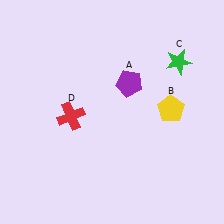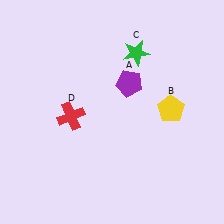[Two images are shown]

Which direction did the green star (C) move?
The green star (C) moved left.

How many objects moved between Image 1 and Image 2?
1 object moved between the two images.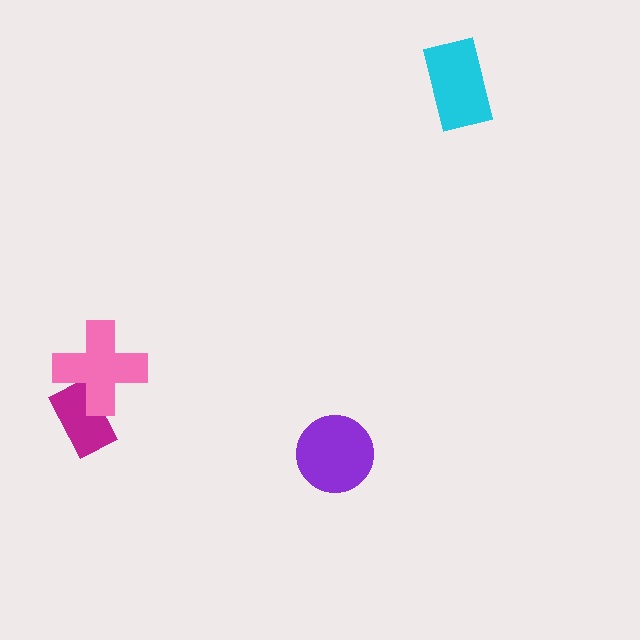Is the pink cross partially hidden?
No, no other shape covers it.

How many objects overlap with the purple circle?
0 objects overlap with the purple circle.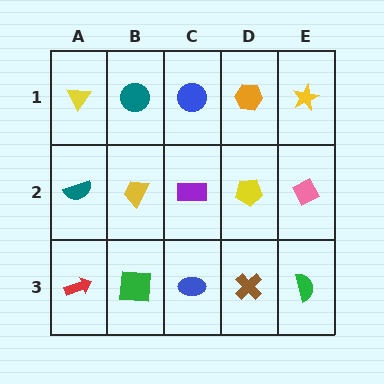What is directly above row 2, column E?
A yellow star.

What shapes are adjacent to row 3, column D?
A yellow pentagon (row 2, column D), a blue ellipse (row 3, column C), a green semicircle (row 3, column E).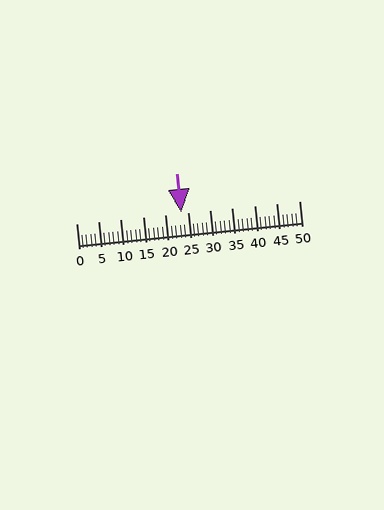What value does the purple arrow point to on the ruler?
The purple arrow points to approximately 24.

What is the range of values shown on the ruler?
The ruler shows values from 0 to 50.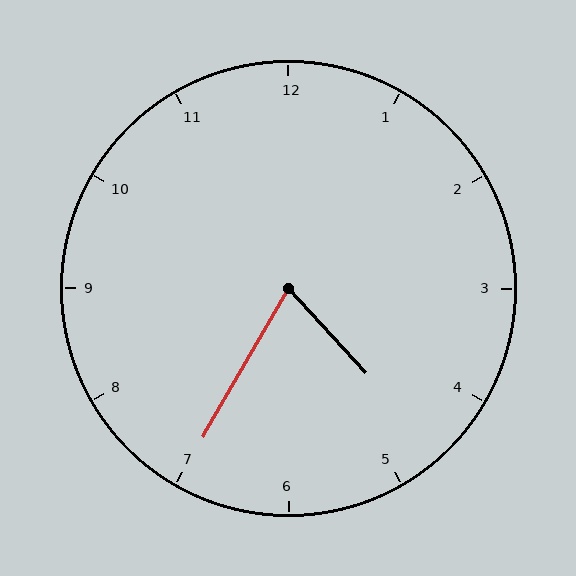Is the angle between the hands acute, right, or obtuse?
It is acute.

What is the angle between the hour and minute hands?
Approximately 72 degrees.